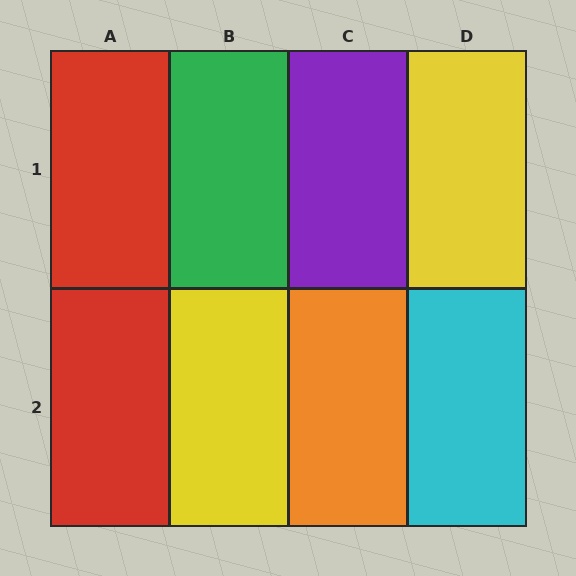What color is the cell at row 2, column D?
Cyan.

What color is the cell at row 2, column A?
Red.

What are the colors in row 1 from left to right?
Red, green, purple, yellow.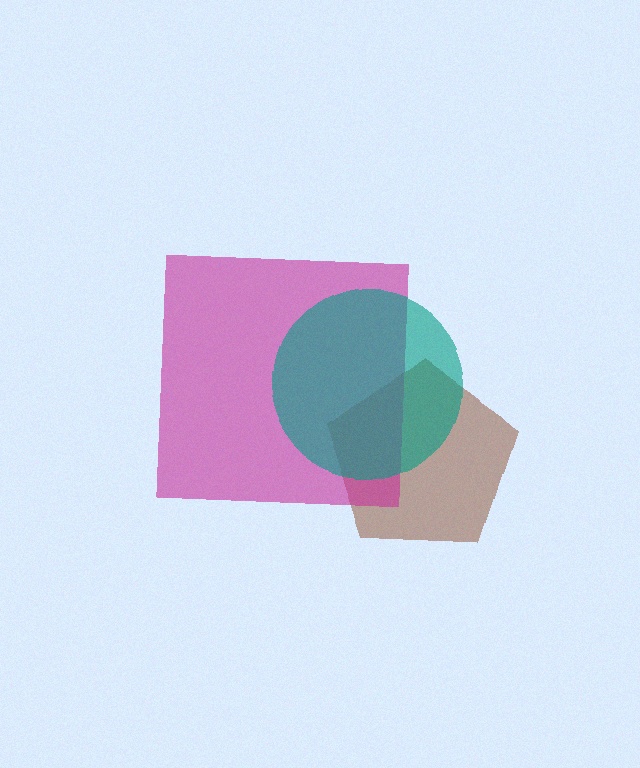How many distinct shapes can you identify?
There are 3 distinct shapes: a brown pentagon, a magenta square, a teal circle.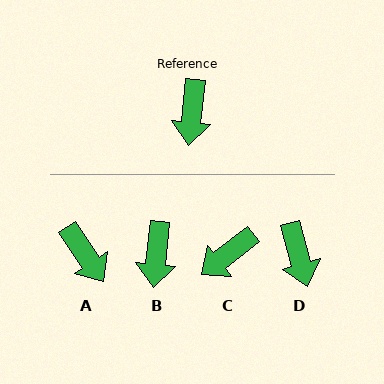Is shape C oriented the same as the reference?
No, it is off by about 46 degrees.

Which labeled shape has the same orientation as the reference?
B.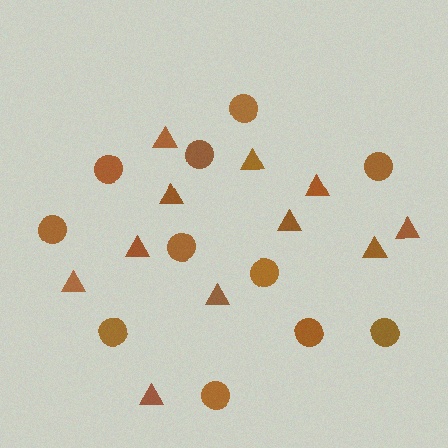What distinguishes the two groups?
There are 2 groups: one group of circles (11) and one group of triangles (11).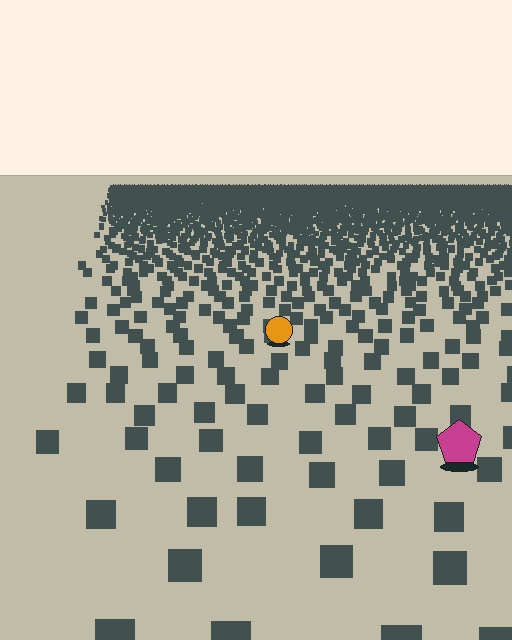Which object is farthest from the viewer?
The orange circle is farthest from the viewer. It appears smaller and the ground texture around it is denser.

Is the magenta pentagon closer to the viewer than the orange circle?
Yes. The magenta pentagon is closer — you can tell from the texture gradient: the ground texture is coarser near it.